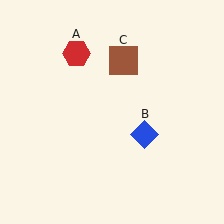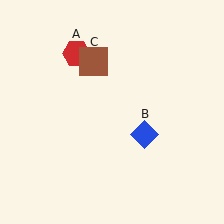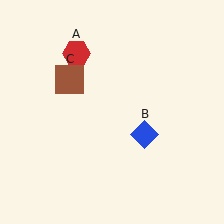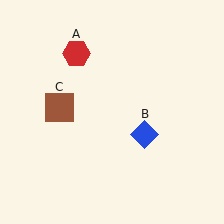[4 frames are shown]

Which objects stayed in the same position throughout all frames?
Red hexagon (object A) and blue diamond (object B) remained stationary.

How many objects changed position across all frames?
1 object changed position: brown square (object C).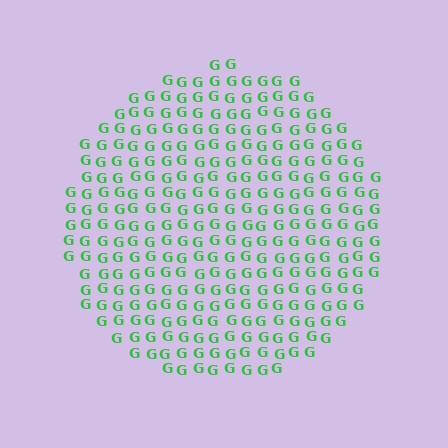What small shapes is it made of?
It is made of small letter G's.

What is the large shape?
The large shape is a circle.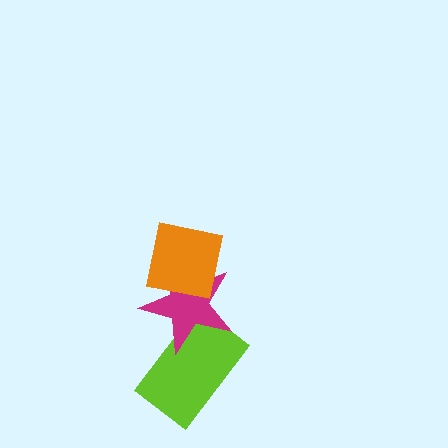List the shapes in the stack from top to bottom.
From top to bottom: the orange square, the magenta star, the lime rectangle.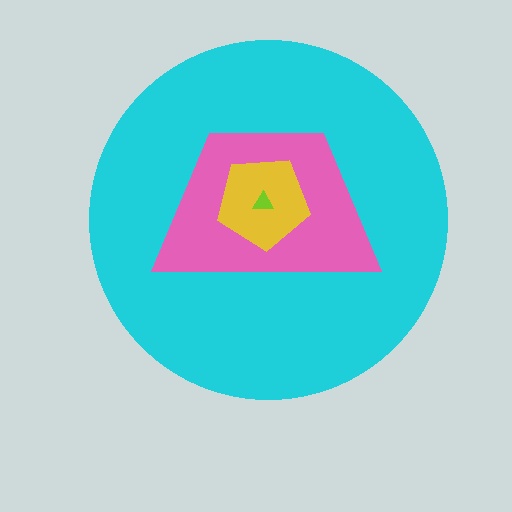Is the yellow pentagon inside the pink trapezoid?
Yes.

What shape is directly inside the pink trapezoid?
The yellow pentagon.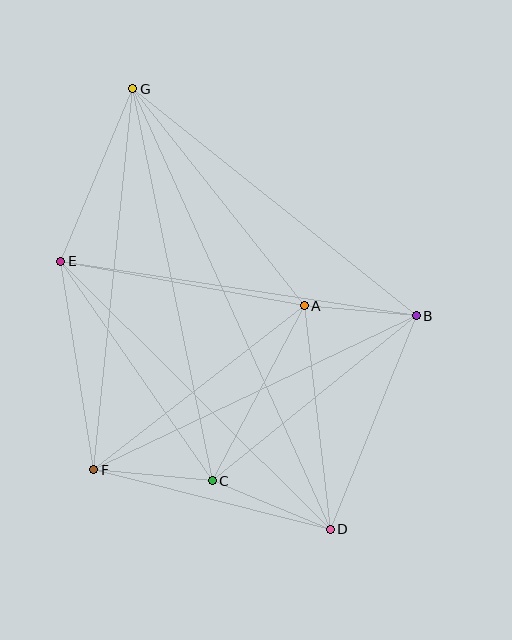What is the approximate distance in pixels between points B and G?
The distance between B and G is approximately 363 pixels.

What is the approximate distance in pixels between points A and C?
The distance between A and C is approximately 198 pixels.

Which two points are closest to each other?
Points A and B are closest to each other.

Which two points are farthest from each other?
Points D and G are farthest from each other.